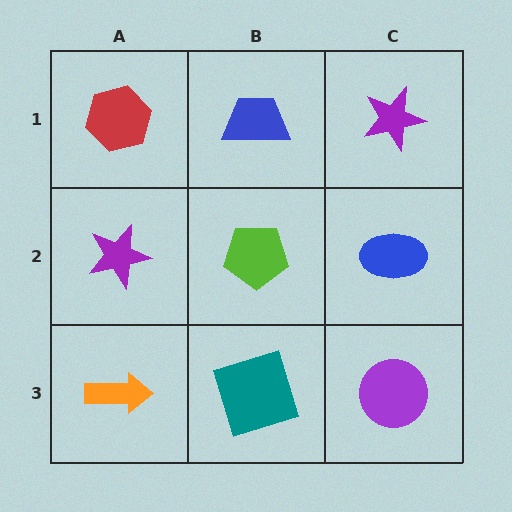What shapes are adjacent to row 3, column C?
A blue ellipse (row 2, column C), a teal square (row 3, column B).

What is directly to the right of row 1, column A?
A blue trapezoid.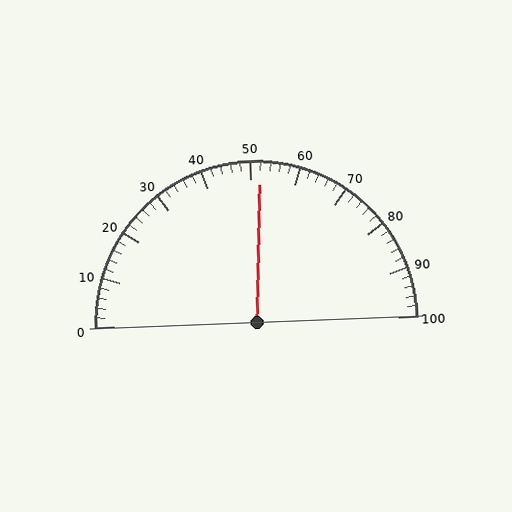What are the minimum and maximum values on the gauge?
The gauge ranges from 0 to 100.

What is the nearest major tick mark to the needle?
The nearest major tick mark is 50.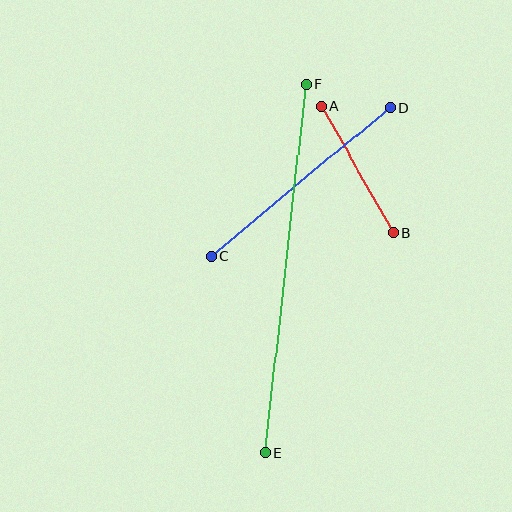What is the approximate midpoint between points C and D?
The midpoint is at approximately (300, 182) pixels.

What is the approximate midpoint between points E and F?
The midpoint is at approximately (285, 269) pixels.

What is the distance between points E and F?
The distance is approximately 371 pixels.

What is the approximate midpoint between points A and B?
The midpoint is at approximately (357, 169) pixels.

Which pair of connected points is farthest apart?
Points E and F are farthest apart.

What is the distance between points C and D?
The distance is approximately 233 pixels.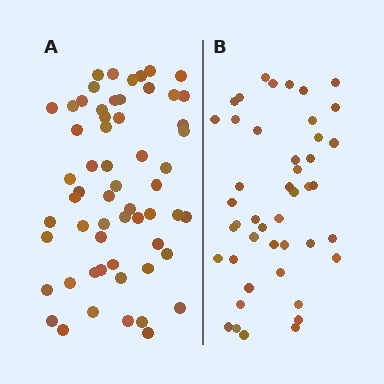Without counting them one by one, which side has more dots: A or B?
Region A (the left region) has more dots.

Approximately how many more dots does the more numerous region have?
Region A has approximately 15 more dots than region B.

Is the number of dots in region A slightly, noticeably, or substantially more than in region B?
Region A has noticeably more, but not dramatically so. The ratio is roughly 1.3 to 1.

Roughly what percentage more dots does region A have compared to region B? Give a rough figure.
About 30% more.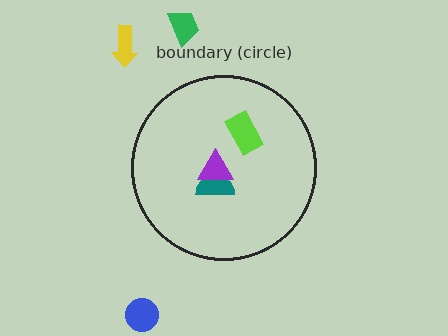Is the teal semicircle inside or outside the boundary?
Inside.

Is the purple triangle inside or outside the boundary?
Inside.